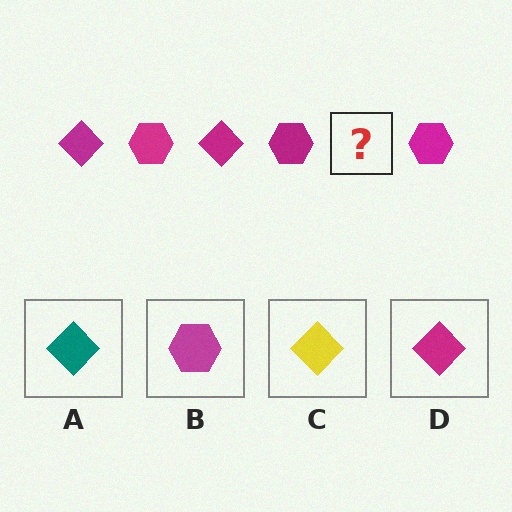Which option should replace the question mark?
Option D.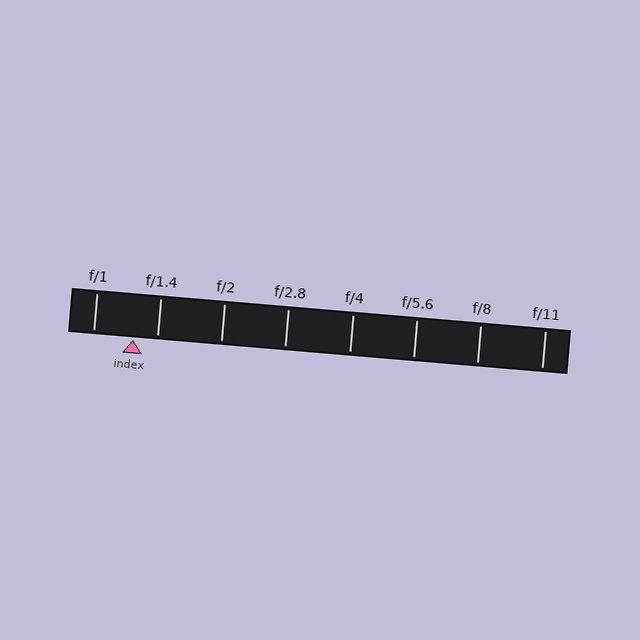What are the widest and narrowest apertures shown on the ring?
The widest aperture shown is f/1 and the narrowest is f/11.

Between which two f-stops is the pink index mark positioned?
The index mark is between f/1 and f/1.4.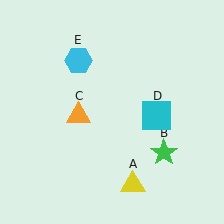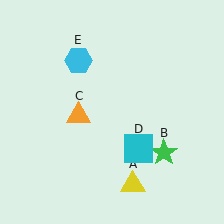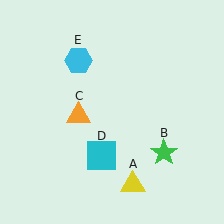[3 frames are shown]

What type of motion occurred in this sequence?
The cyan square (object D) rotated clockwise around the center of the scene.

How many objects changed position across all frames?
1 object changed position: cyan square (object D).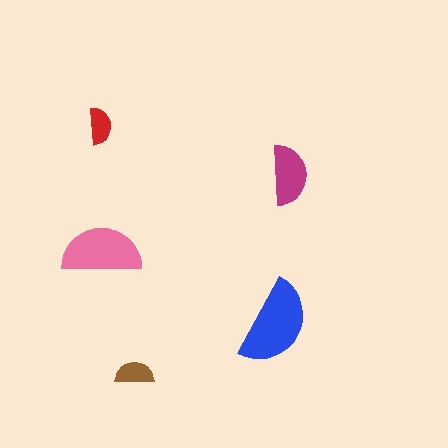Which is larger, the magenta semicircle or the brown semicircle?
The magenta one.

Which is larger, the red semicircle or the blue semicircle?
The blue one.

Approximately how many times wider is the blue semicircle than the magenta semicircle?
About 1.5 times wider.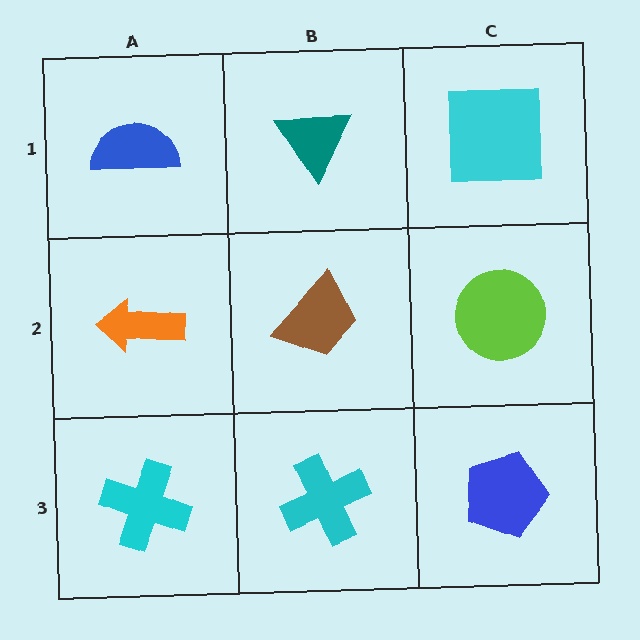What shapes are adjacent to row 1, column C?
A lime circle (row 2, column C), a teal triangle (row 1, column B).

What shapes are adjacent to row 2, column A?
A blue semicircle (row 1, column A), a cyan cross (row 3, column A), a brown trapezoid (row 2, column B).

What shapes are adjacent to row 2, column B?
A teal triangle (row 1, column B), a cyan cross (row 3, column B), an orange arrow (row 2, column A), a lime circle (row 2, column C).